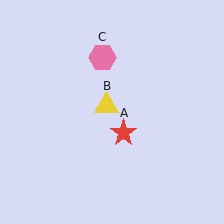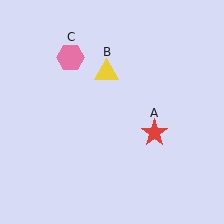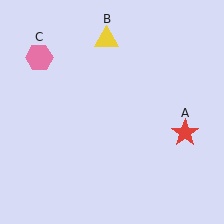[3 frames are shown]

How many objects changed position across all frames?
3 objects changed position: red star (object A), yellow triangle (object B), pink hexagon (object C).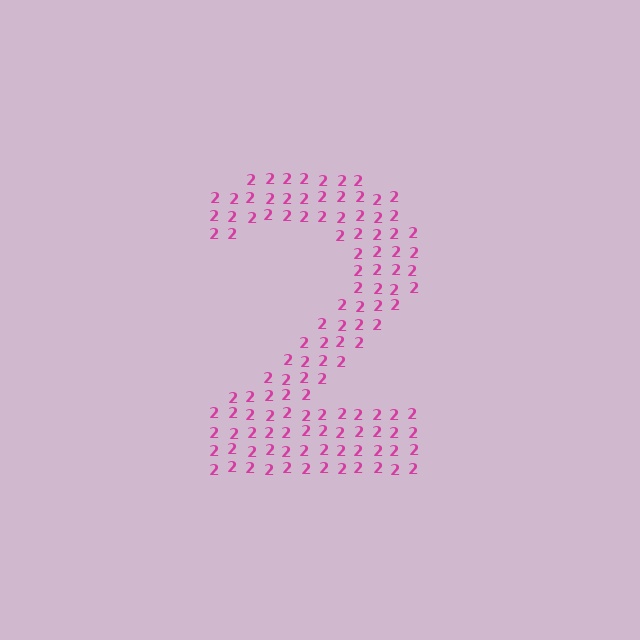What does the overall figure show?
The overall figure shows the digit 2.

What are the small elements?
The small elements are digit 2's.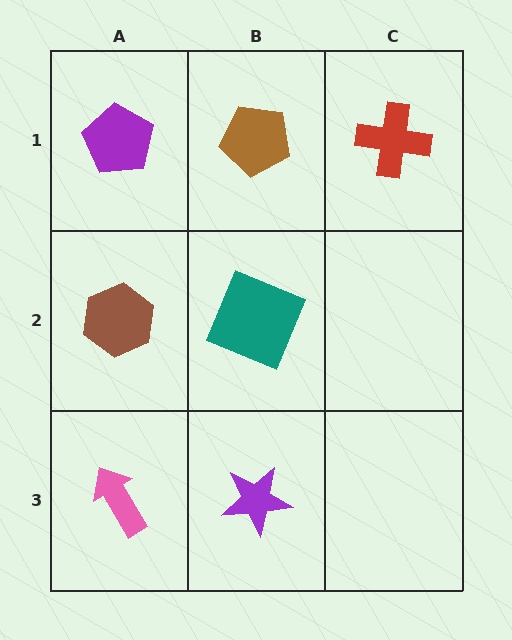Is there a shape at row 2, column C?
No, that cell is empty.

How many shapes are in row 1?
3 shapes.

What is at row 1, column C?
A red cross.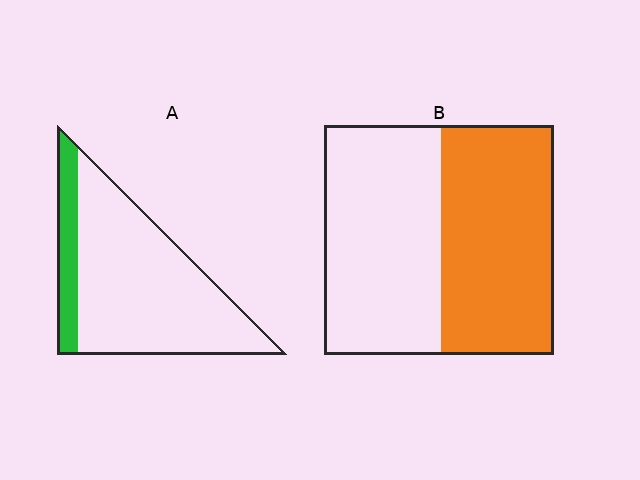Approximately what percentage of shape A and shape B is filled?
A is approximately 15% and B is approximately 50%.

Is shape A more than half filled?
No.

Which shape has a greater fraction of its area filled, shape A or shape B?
Shape B.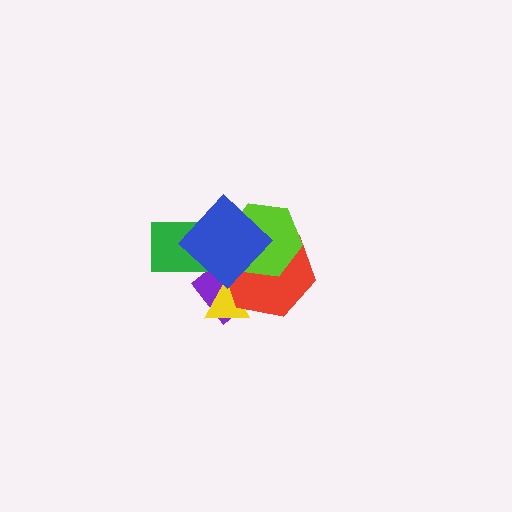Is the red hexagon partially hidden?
Yes, it is partially covered by another shape.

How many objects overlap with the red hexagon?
5 objects overlap with the red hexagon.